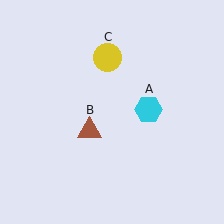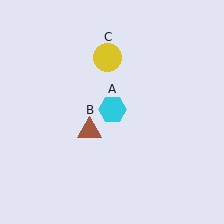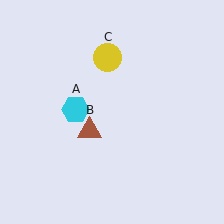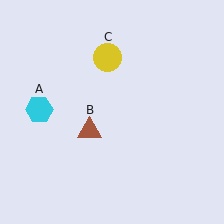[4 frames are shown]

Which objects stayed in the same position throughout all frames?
Brown triangle (object B) and yellow circle (object C) remained stationary.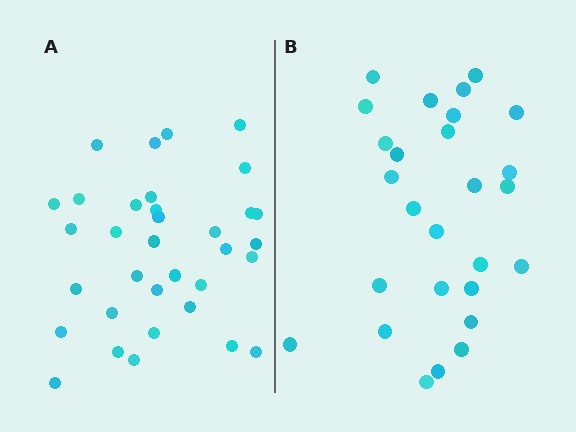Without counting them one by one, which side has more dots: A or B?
Region A (the left region) has more dots.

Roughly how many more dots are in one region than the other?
Region A has roughly 8 or so more dots than region B.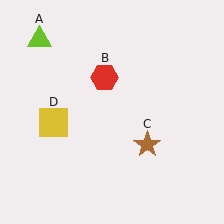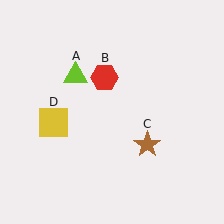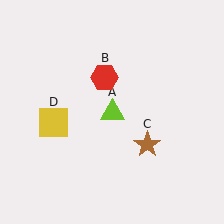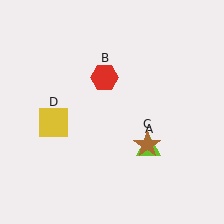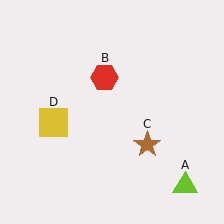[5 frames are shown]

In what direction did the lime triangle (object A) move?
The lime triangle (object A) moved down and to the right.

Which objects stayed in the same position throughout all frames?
Red hexagon (object B) and brown star (object C) and yellow square (object D) remained stationary.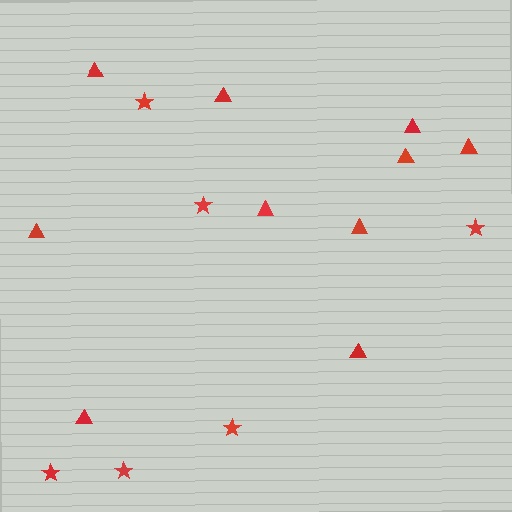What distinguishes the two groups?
There are 2 groups: one group of stars (6) and one group of triangles (10).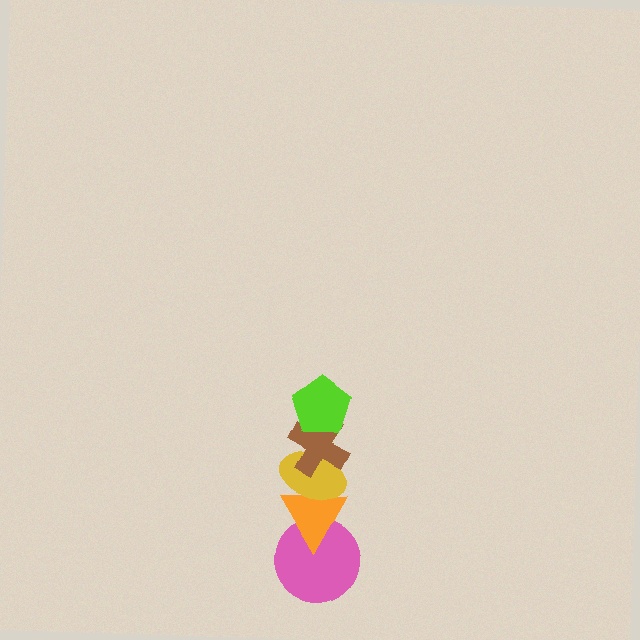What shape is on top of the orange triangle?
The yellow ellipse is on top of the orange triangle.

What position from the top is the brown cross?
The brown cross is 2nd from the top.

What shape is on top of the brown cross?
The lime pentagon is on top of the brown cross.